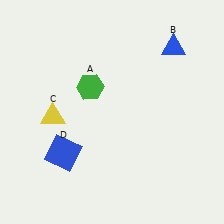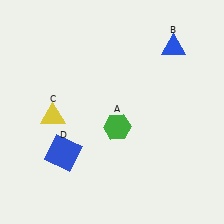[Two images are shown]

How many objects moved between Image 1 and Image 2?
1 object moved between the two images.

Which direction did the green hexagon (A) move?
The green hexagon (A) moved down.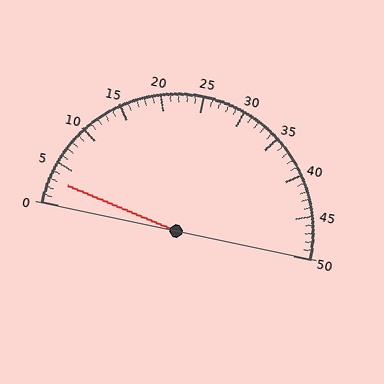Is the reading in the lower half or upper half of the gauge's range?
The reading is in the lower half of the range (0 to 50).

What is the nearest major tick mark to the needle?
The nearest major tick mark is 5.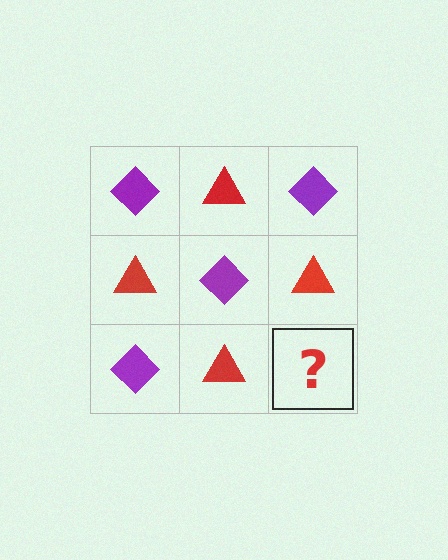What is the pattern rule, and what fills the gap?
The rule is that it alternates purple diamond and red triangle in a checkerboard pattern. The gap should be filled with a purple diamond.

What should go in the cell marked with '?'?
The missing cell should contain a purple diamond.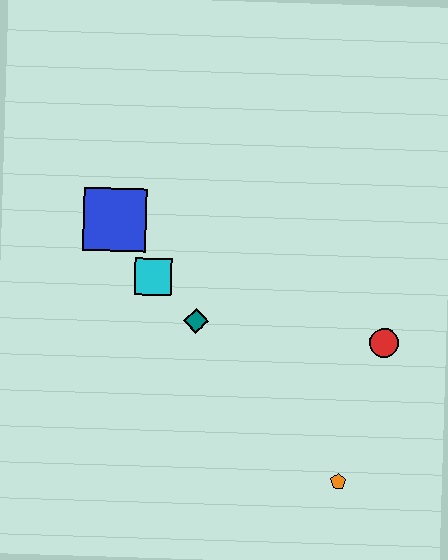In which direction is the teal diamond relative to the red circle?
The teal diamond is to the left of the red circle.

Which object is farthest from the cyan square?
The orange pentagon is farthest from the cyan square.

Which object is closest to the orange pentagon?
The red circle is closest to the orange pentagon.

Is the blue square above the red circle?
Yes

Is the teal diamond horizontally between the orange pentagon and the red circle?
No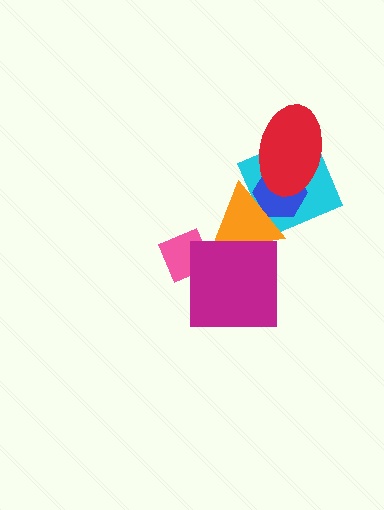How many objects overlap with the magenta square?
2 objects overlap with the magenta square.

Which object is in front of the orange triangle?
The magenta square is in front of the orange triangle.